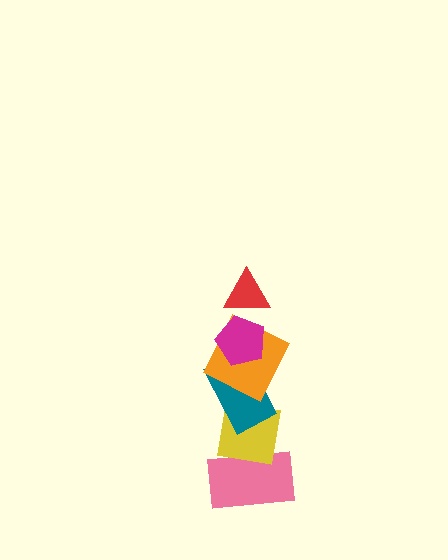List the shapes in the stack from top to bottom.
From top to bottom: the red triangle, the magenta pentagon, the orange square, the teal rectangle, the yellow square, the pink rectangle.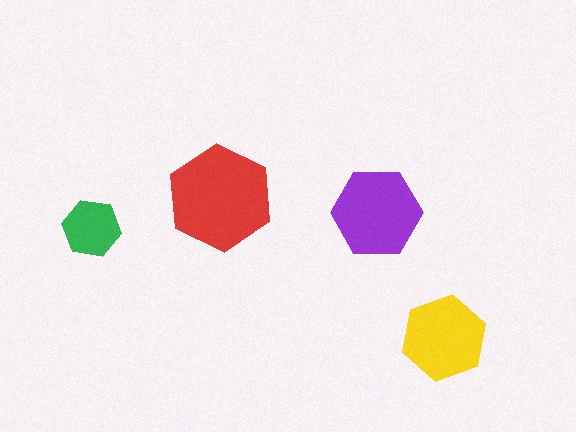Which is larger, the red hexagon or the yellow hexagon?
The red one.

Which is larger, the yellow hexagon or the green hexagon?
The yellow one.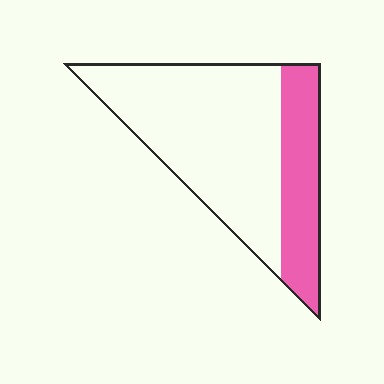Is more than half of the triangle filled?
No.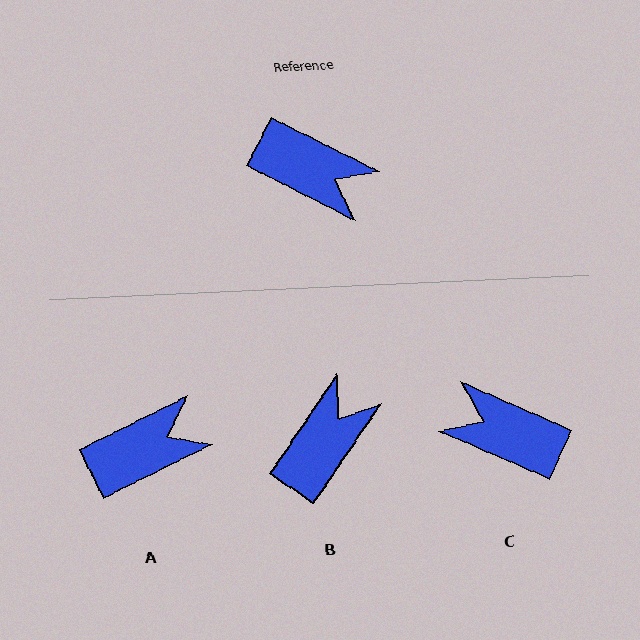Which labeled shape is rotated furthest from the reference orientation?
C, about 177 degrees away.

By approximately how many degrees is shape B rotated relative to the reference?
Approximately 83 degrees counter-clockwise.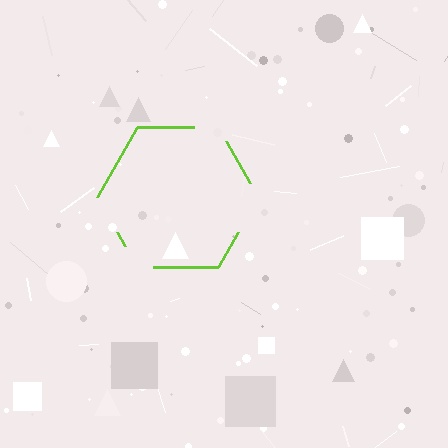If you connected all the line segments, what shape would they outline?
They would outline a hexagon.